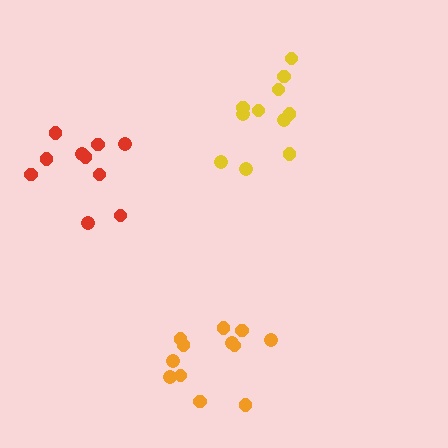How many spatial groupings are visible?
There are 3 spatial groupings.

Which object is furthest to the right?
The yellow cluster is rightmost.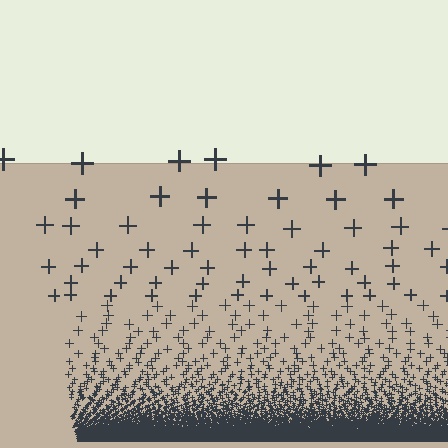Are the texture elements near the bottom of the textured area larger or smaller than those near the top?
Smaller. The gradient is inverted — elements near the bottom are smaller and denser.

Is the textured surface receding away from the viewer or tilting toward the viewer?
The surface appears to tilt toward the viewer. Texture elements get larger and sparser toward the top.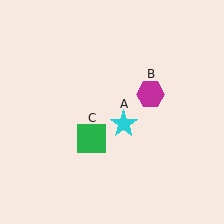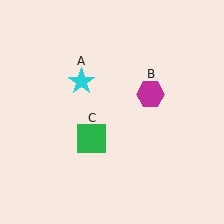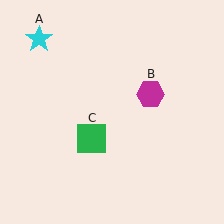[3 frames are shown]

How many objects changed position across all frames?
1 object changed position: cyan star (object A).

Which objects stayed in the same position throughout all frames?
Magenta hexagon (object B) and green square (object C) remained stationary.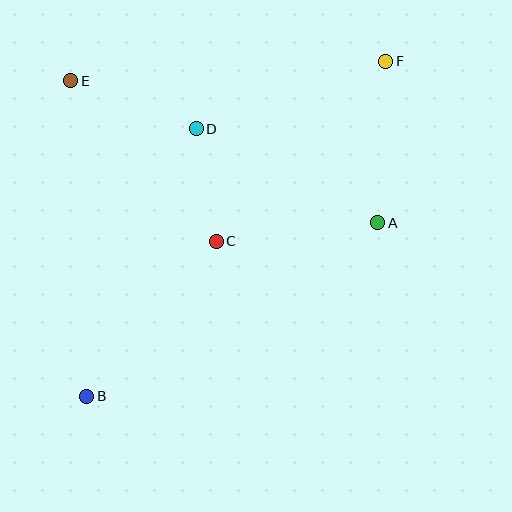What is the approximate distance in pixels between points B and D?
The distance between B and D is approximately 289 pixels.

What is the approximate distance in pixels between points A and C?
The distance between A and C is approximately 162 pixels.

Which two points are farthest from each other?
Points B and F are farthest from each other.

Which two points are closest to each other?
Points C and D are closest to each other.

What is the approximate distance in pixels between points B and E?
The distance between B and E is approximately 316 pixels.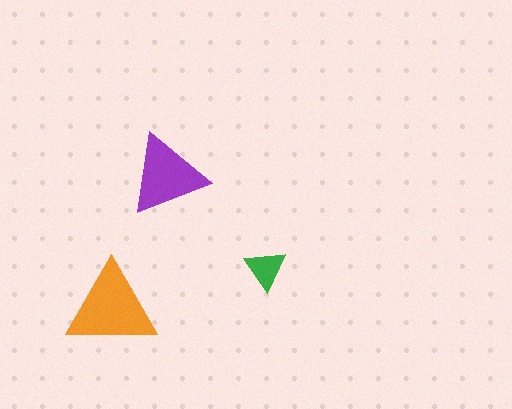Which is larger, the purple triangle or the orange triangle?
The orange one.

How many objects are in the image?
There are 3 objects in the image.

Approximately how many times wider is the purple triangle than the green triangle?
About 2 times wider.